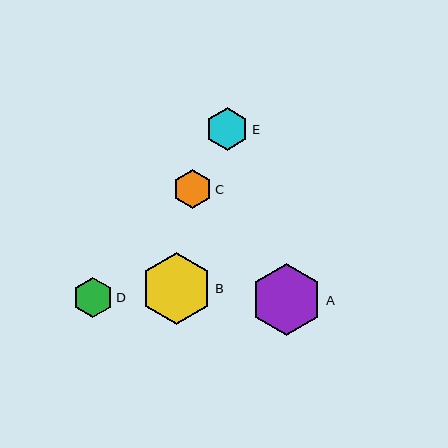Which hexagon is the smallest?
Hexagon C is the smallest with a size of approximately 39 pixels.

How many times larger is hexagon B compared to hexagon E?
Hexagon B is approximately 1.7 times the size of hexagon E.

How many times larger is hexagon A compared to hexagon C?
Hexagon A is approximately 1.8 times the size of hexagon C.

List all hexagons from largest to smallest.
From largest to smallest: A, B, E, D, C.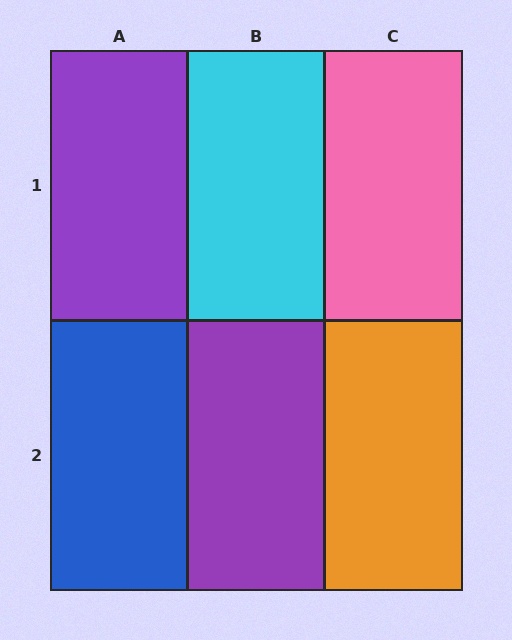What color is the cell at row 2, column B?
Purple.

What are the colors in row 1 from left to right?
Purple, cyan, pink.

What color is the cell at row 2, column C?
Orange.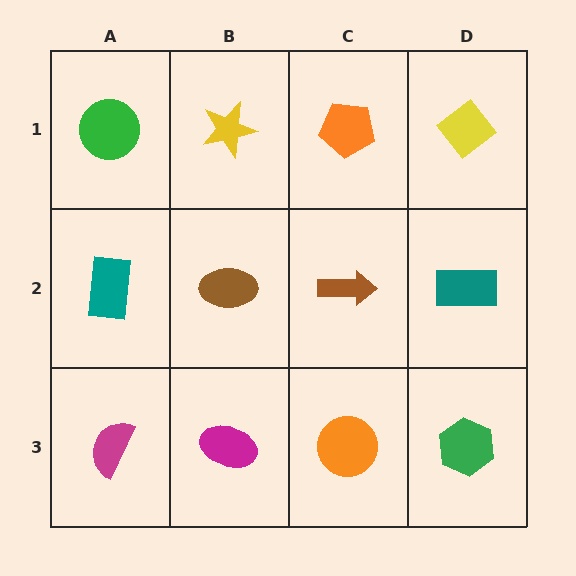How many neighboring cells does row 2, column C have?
4.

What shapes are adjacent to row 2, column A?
A green circle (row 1, column A), a magenta semicircle (row 3, column A), a brown ellipse (row 2, column B).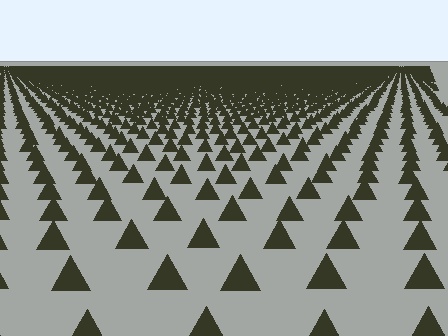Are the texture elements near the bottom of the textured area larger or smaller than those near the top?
Larger. Near the bottom, elements are closer to the viewer and appear at a bigger on-screen size.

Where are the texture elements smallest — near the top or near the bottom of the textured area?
Near the top.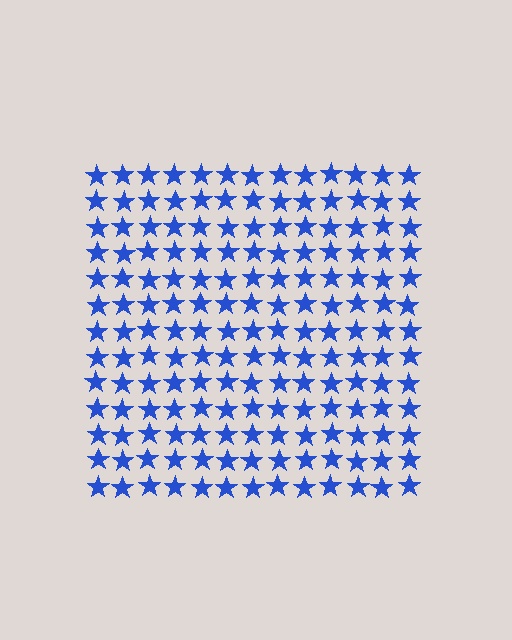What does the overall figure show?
The overall figure shows a square.